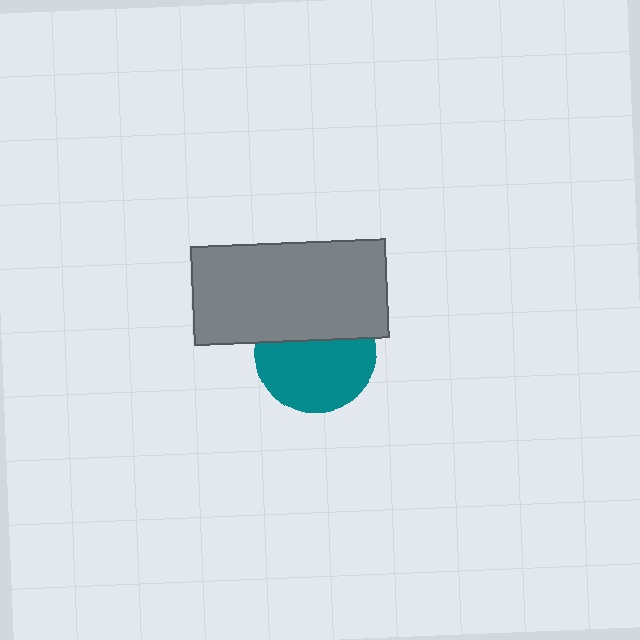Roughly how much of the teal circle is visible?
About half of it is visible (roughly 62%).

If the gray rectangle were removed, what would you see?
You would see the complete teal circle.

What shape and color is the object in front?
The object in front is a gray rectangle.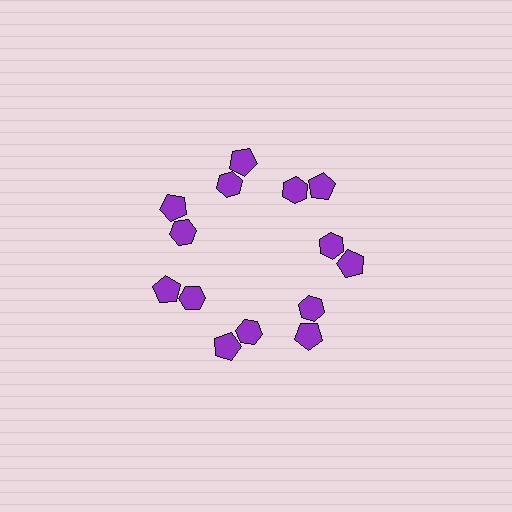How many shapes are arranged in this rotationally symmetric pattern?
There are 14 shapes, arranged in 7 groups of 2.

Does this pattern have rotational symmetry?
Yes, this pattern has 7-fold rotational symmetry. It looks the same after rotating 51 degrees around the center.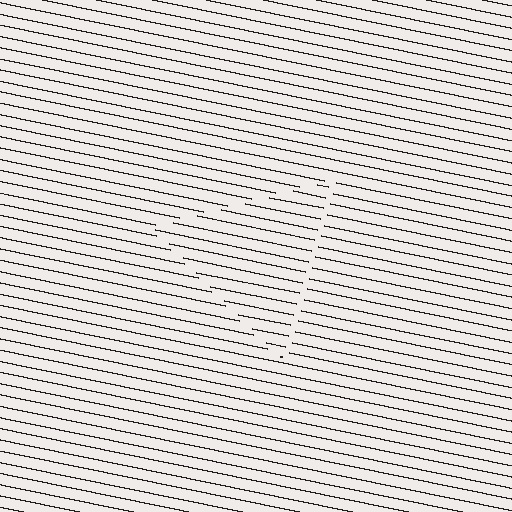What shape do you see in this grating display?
An illusory triangle. The interior of the shape contains the same grating, shifted by half a period — the contour is defined by the phase discontinuity where line-ends from the inner and outer gratings abut.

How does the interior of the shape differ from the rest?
The interior of the shape contains the same grating, shifted by half a period — the contour is defined by the phase discontinuity where line-ends from the inner and outer gratings abut.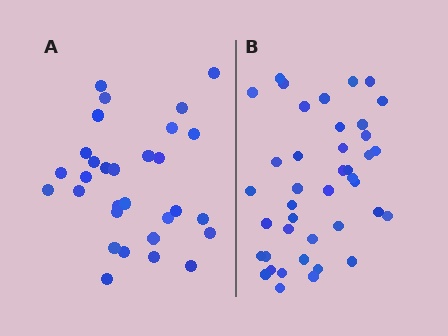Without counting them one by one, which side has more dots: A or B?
Region B (the right region) has more dots.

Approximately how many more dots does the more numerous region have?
Region B has roughly 12 or so more dots than region A.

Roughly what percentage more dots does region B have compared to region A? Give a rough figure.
About 35% more.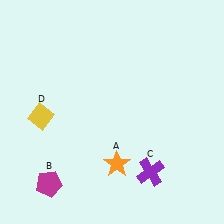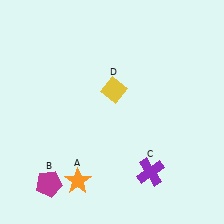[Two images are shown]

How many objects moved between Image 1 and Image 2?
2 objects moved between the two images.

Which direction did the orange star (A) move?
The orange star (A) moved left.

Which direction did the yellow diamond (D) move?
The yellow diamond (D) moved right.